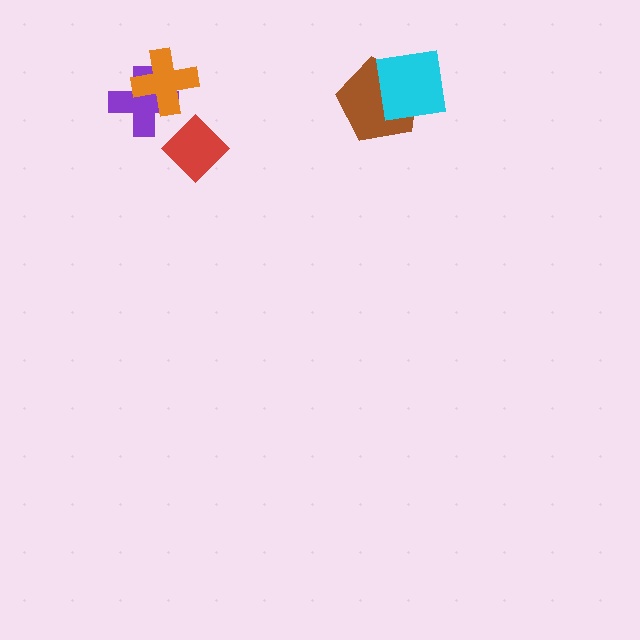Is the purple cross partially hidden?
Yes, it is partially covered by another shape.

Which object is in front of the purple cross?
The orange cross is in front of the purple cross.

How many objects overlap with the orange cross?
1 object overlaps with the orange cross.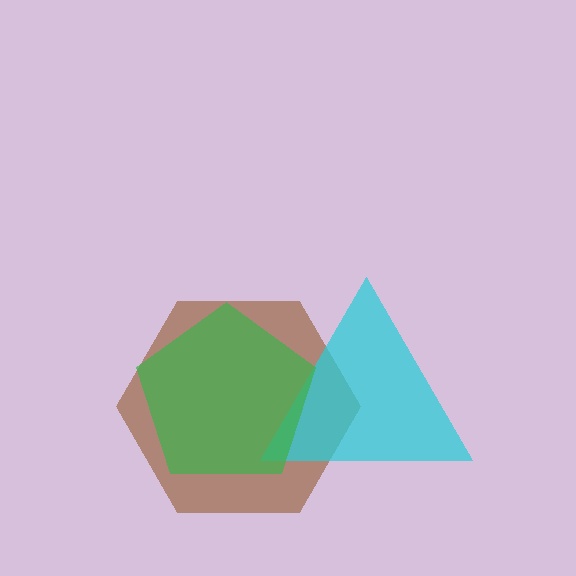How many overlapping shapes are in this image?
There are 3 overlapping shapes in the image.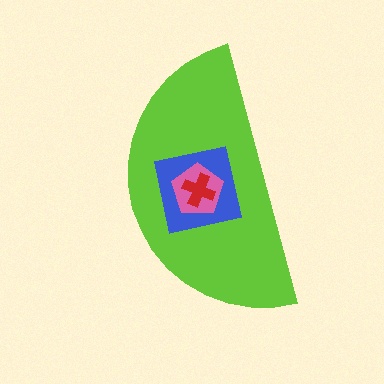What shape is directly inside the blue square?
The pink pentagon.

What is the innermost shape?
The red cross.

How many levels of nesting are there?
4.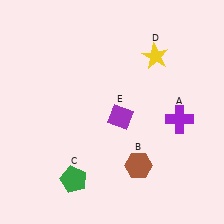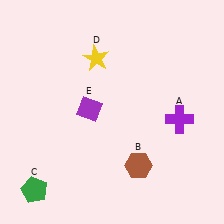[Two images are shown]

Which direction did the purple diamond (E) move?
The purple diamond (E) moved left.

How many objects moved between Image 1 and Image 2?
3 objects moved between the two images.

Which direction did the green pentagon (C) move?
The green pentagon (C) moved left.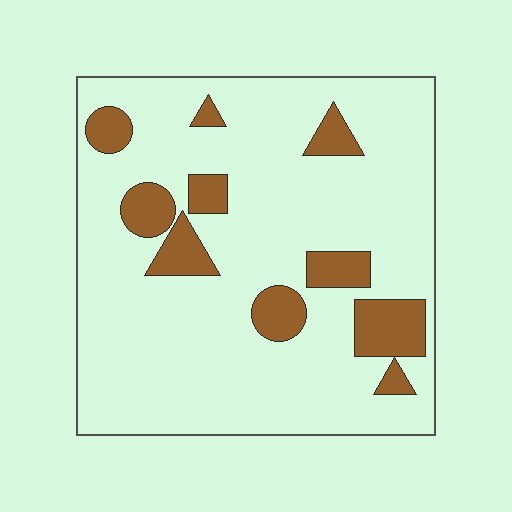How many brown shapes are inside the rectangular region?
10.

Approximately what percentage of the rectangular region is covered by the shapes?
Approximately 15%.